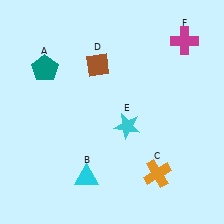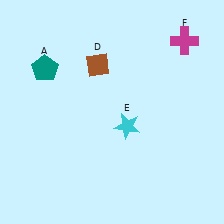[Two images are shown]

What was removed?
The orange cross (C), the cyan triangle (B) were removed in Image 2.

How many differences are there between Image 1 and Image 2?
There are 2 differences between the two images.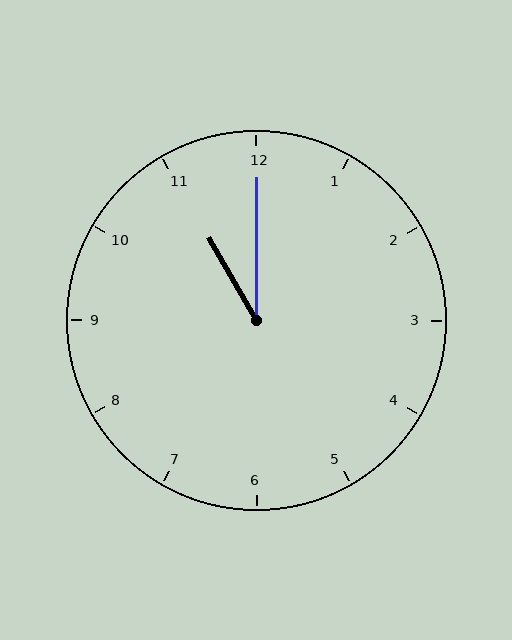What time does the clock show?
11:00.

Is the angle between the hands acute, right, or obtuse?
It is acute.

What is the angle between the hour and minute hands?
Approximately 30 degrees.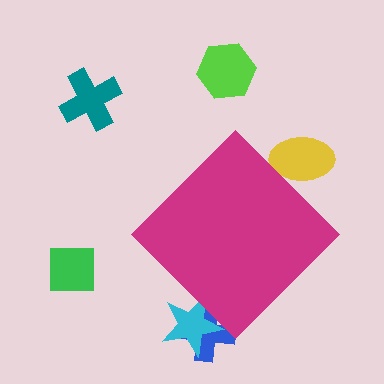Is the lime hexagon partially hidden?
No, the lime hexagon is fully visible.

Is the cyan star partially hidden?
Yes, the cyan star is partially hidden behind the magenta diamond.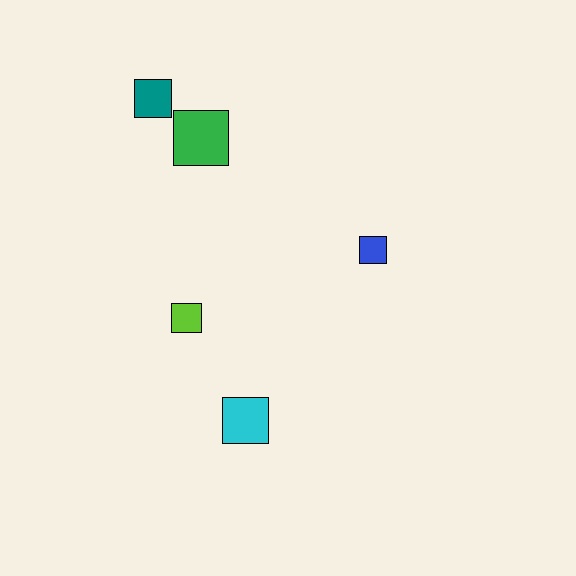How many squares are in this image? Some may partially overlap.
There are 5 squares.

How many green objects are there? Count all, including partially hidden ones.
There is 1 green object.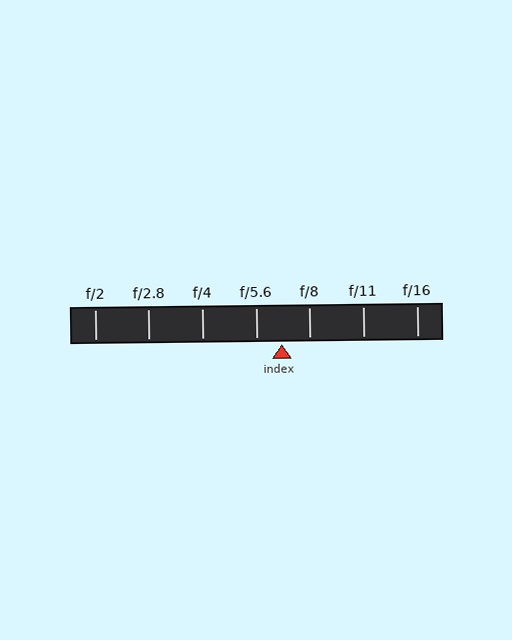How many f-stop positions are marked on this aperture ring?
There are 7 f-stop positions marked.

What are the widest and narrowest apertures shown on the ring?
The widest aperture shown is f/2 and the narrowest is f/16.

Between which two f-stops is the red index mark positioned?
The index mark is between f/5.6 and f/8.